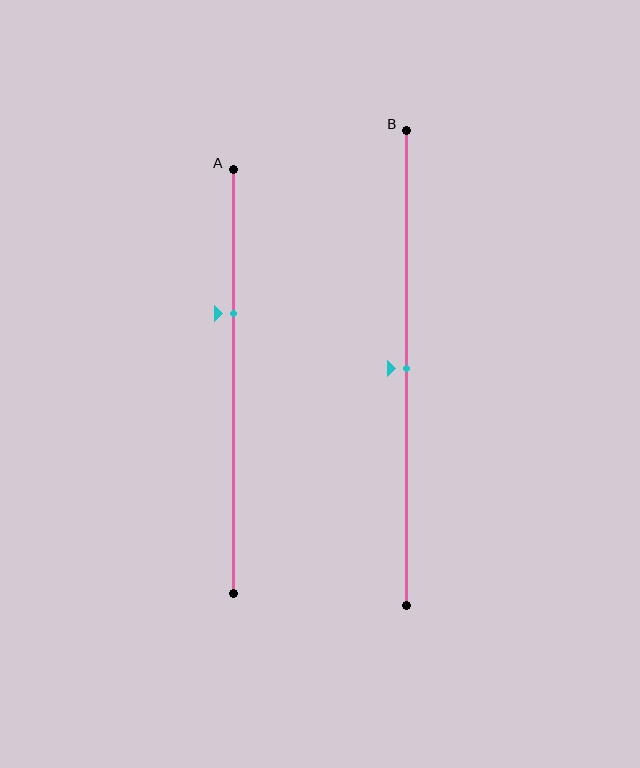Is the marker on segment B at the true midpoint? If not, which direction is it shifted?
Yes, the marker on segment B is at the true midpoint.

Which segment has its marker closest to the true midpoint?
Segment B has its marker closest to the true midpoint.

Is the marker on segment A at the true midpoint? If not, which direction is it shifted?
No, the marker on segment A is shifted upward by about 16% of the segment length.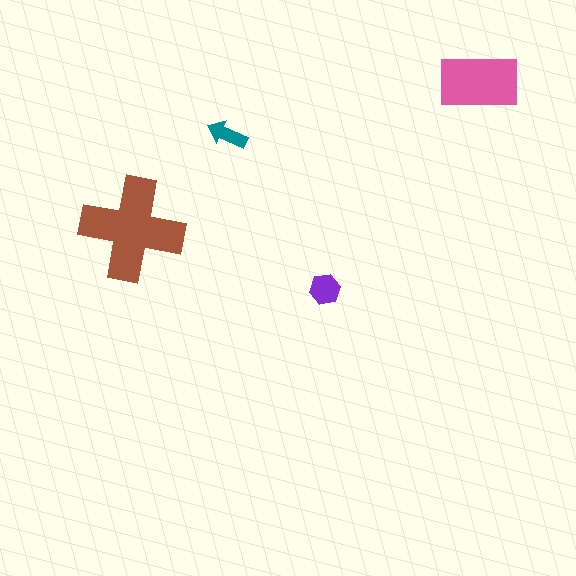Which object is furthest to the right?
The pink rectangle is rightmost.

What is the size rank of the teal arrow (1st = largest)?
4th.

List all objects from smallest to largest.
The teal arrow, the purple hexagon, the pink rectangle, the brown cross.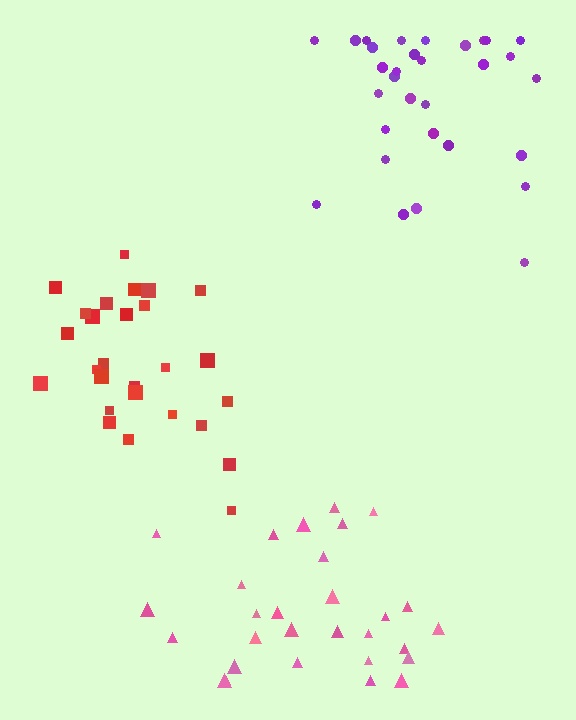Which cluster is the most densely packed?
Red.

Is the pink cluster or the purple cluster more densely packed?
Pink.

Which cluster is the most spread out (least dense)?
Purple.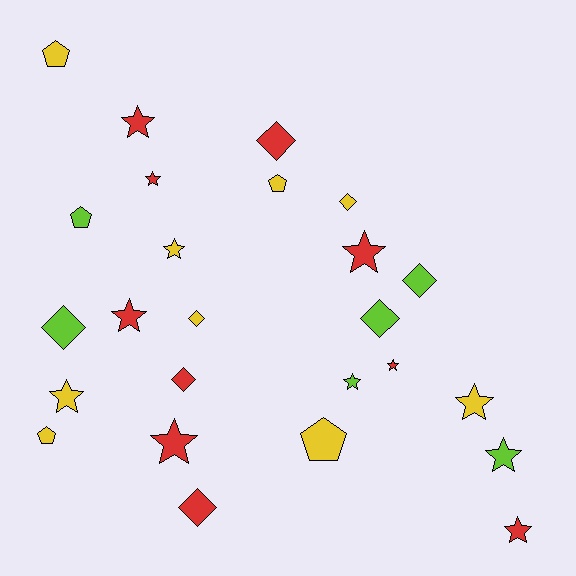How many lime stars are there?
There are 2 lime stars.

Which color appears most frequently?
Red, with 10 objects.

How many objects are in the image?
There are 25 objects.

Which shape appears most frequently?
Star, with 12 objects.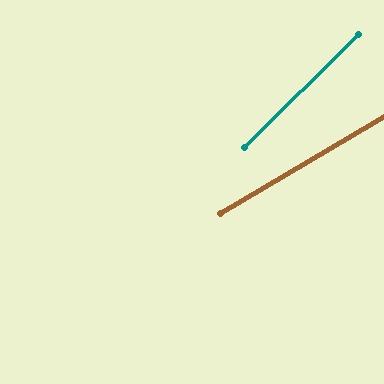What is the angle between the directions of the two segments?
Approximately 14 degrees.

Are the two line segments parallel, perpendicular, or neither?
Neither parallel nor perpendicular — they differ by about 14°.